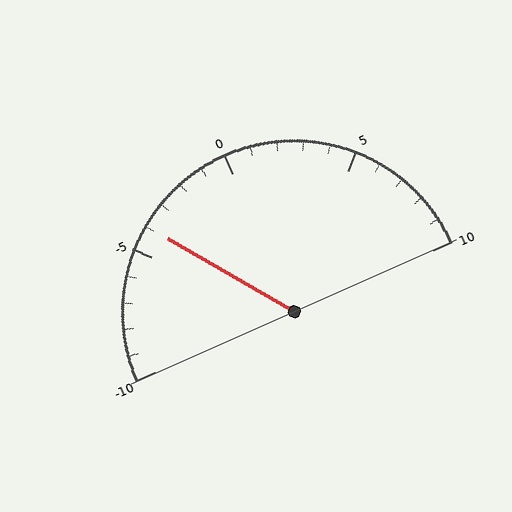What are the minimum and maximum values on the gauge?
The gauge ranges from -10 to 10.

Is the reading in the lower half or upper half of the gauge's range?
The reading is in the lower half of the range (-10 to 10).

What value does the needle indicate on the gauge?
The needle indicates approximately -4.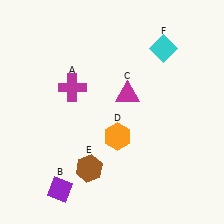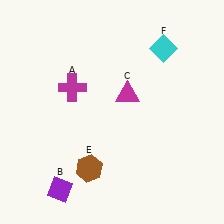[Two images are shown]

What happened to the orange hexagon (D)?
The orange hexagon (D) was removed in Image 2. It was in the bottom-right area of Image 1.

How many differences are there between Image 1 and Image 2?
There is 1 difference between the two images.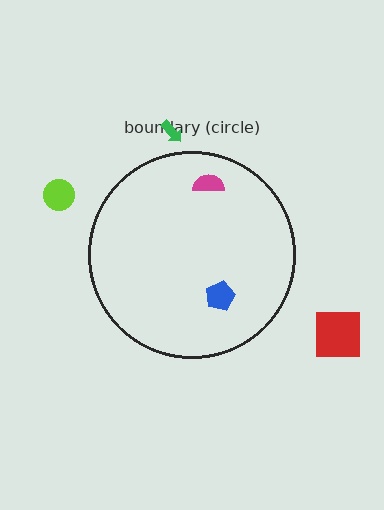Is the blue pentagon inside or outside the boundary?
Inside.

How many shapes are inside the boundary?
2 inside, 3 outside.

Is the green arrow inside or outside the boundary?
Outside.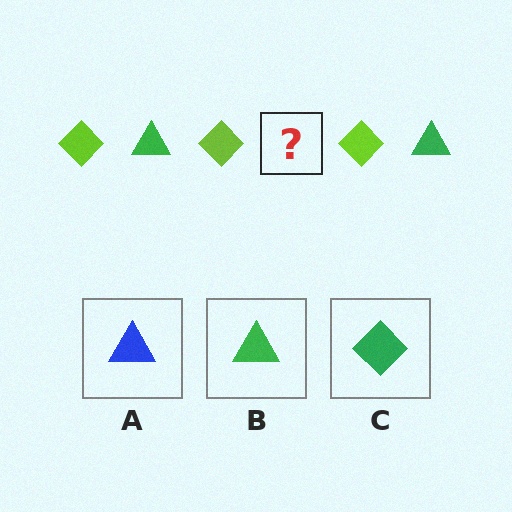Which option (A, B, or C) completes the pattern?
B.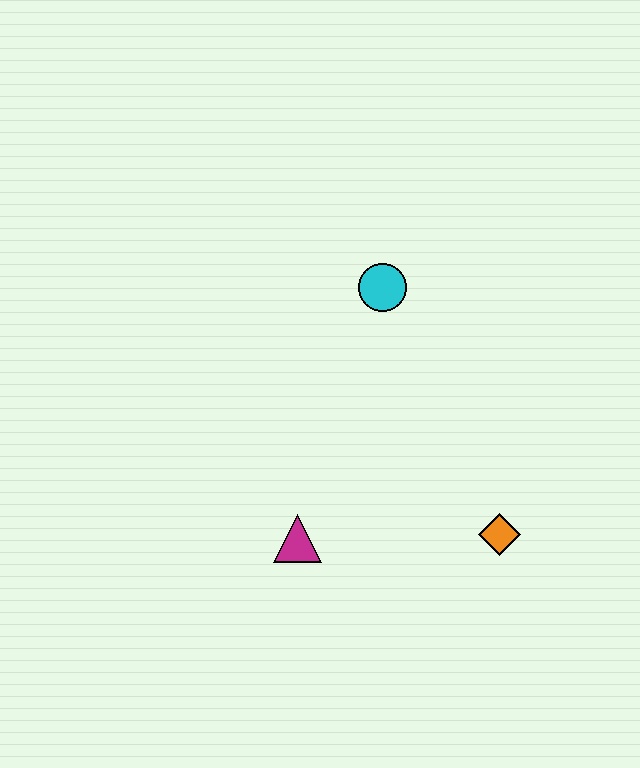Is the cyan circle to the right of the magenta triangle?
Yes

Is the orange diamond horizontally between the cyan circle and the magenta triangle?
No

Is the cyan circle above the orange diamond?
Yes